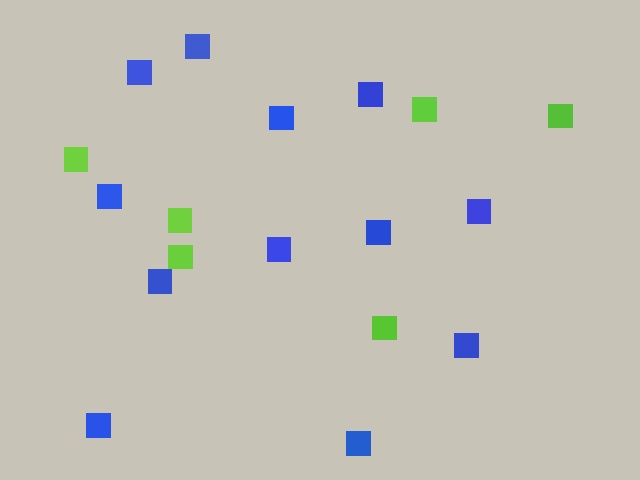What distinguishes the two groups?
There are 2 groups: one group of blue squares (12) and one group of lime squares (6).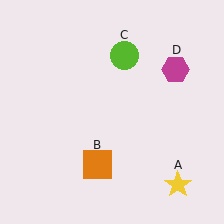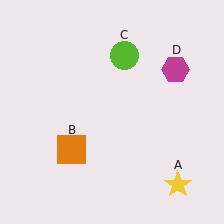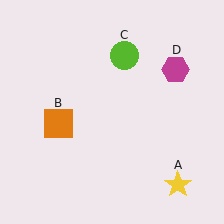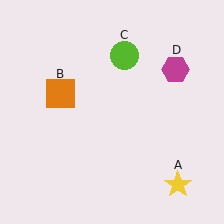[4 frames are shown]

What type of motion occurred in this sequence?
The orange square (object B) rotated clockwise around the center of the scene.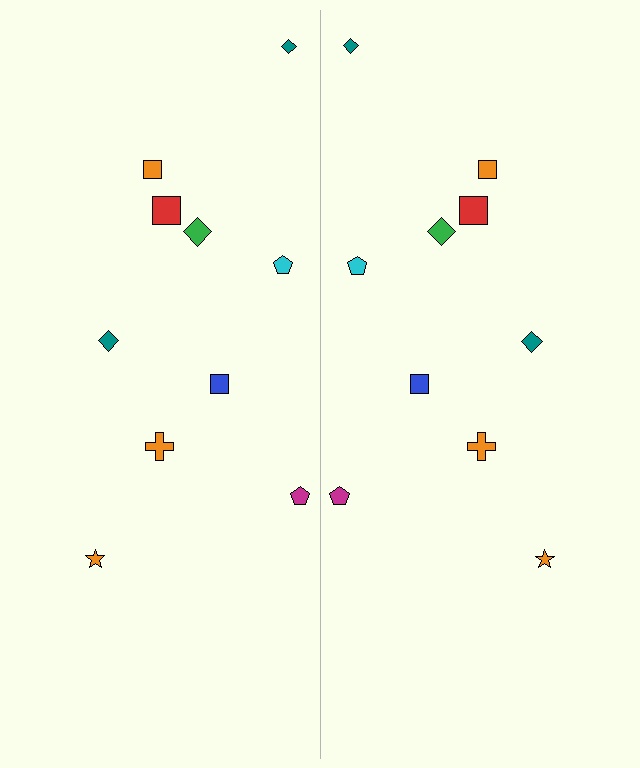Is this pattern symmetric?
Yes, this pattern has bilateral (reflection) symmetry.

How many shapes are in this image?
There are 20 shapes in this image.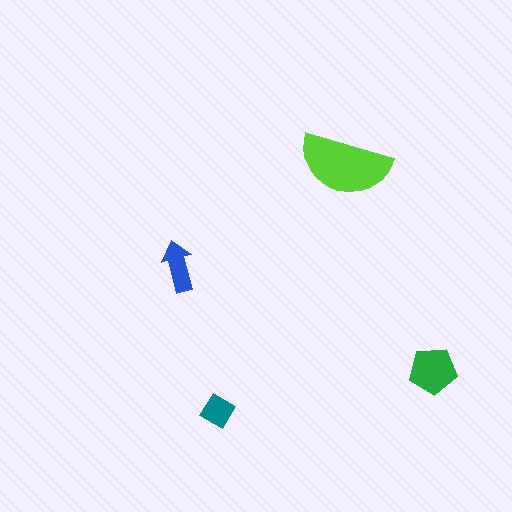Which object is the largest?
The lime semicircle.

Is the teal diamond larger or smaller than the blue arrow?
Smaller.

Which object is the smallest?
The teal diamond.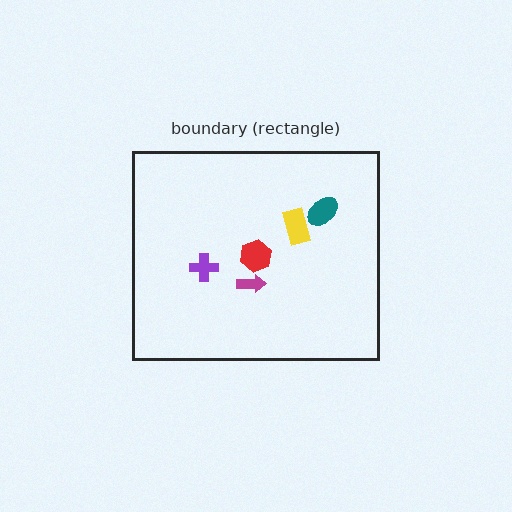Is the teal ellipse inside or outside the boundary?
Inside.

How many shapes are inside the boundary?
5 inside, 0 outside.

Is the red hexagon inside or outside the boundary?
Inside.